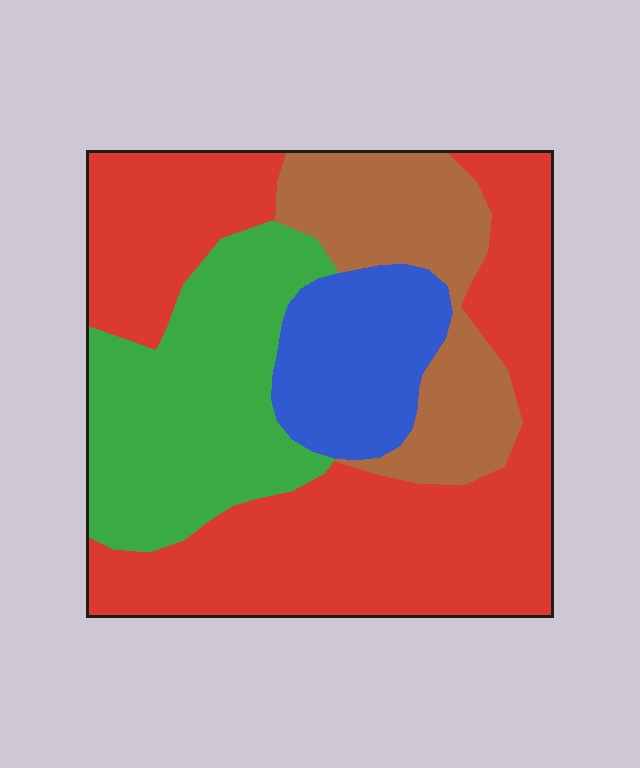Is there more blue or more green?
Green.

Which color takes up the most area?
Red, at roughly 45%.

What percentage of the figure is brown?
Brown covers 17% of the figure.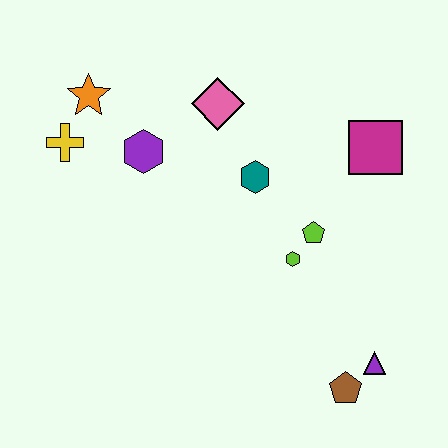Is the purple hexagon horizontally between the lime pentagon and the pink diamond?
No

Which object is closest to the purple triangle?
The brown pentagon is closest to the purple triangle.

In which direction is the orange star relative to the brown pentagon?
The orange star is above the brown pentagon.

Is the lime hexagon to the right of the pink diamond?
Yes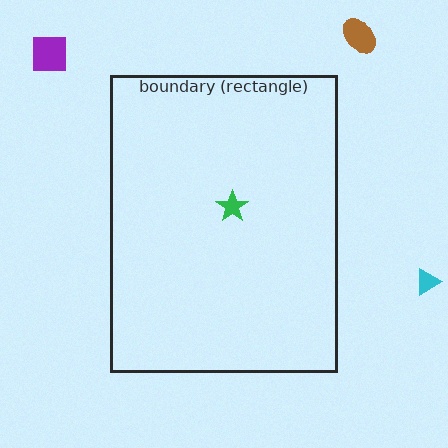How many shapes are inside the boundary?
1 inside, 3 outside.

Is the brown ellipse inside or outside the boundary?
Outside.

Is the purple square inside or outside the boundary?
Outside.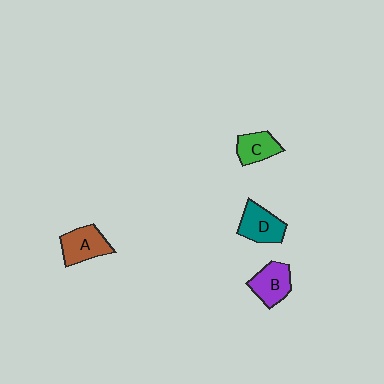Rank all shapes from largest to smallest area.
From largest to smallest: A (brown), D (teal), B (purple), C (green).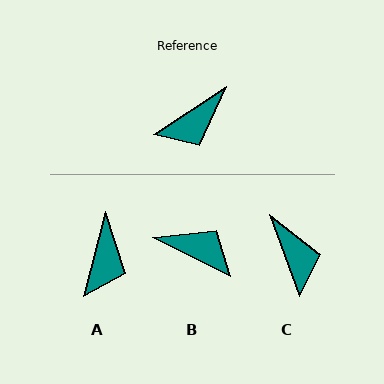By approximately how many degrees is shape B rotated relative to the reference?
Approximately 120 degrees counter-clockwise.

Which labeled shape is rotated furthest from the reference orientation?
B, about 120 degrees away.